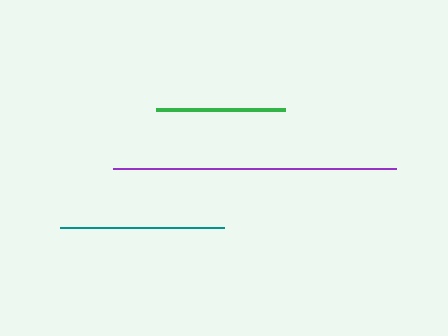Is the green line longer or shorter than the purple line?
The purple line is longer than the green line.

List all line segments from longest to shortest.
From longest to shortest: purple, teal, green.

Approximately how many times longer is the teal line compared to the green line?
The teal line is approximately 1.3 times the length of the green line.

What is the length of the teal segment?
The teal segment is approximately 164 pixels long.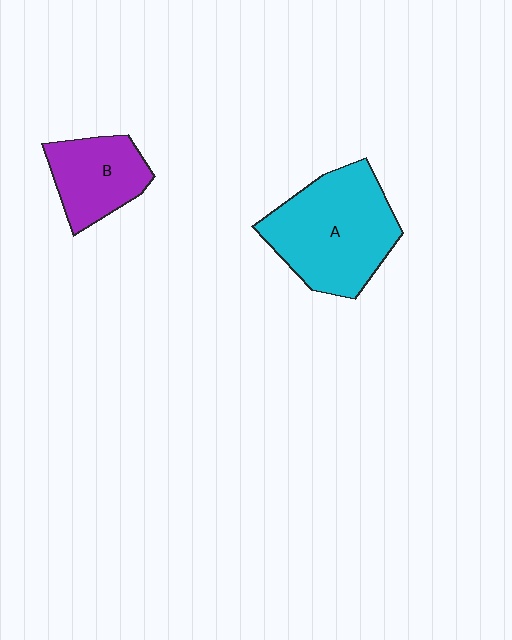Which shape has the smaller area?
Shape B (purple).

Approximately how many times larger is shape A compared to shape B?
Approximately 1.8 times.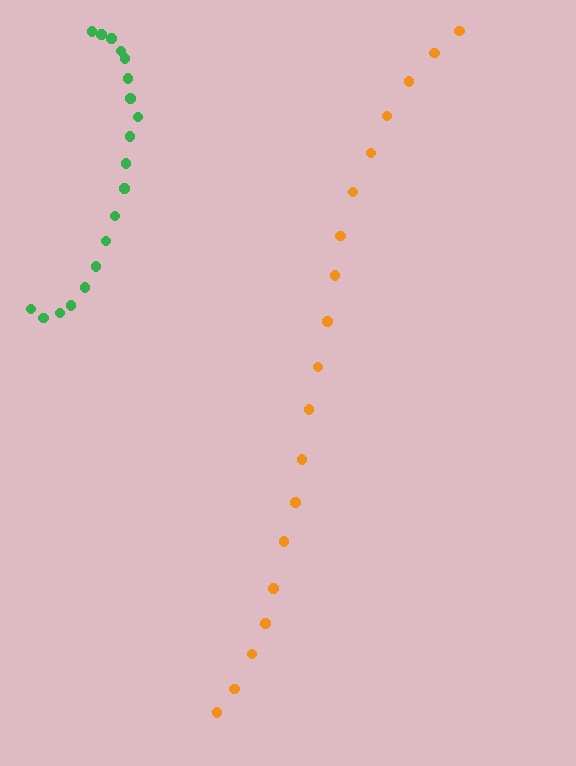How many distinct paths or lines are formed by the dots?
There are 2 distinct paths.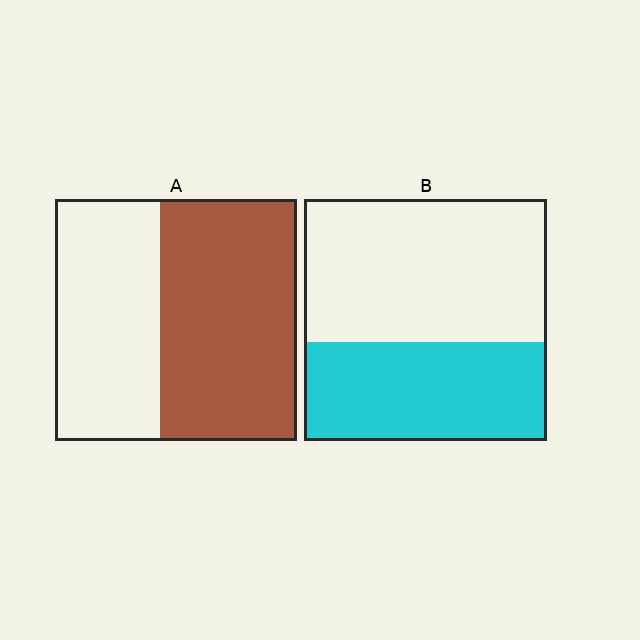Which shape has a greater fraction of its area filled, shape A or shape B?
Shape A.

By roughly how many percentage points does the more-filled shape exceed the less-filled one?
By roughly 15 percentage points (A over B).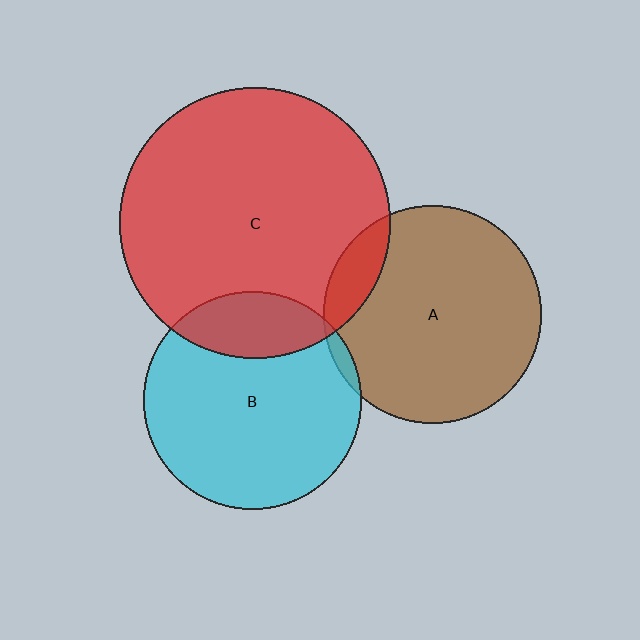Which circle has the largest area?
Circle C (red).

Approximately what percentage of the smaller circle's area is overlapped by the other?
Approximately 5%.